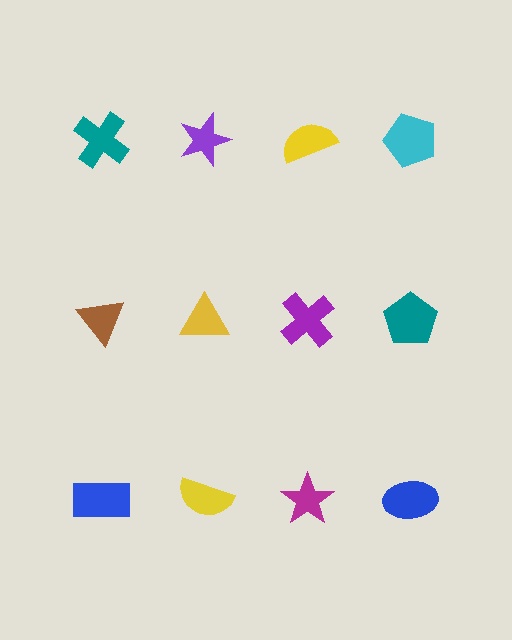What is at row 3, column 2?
A yellow semicircle.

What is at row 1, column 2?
A purple star.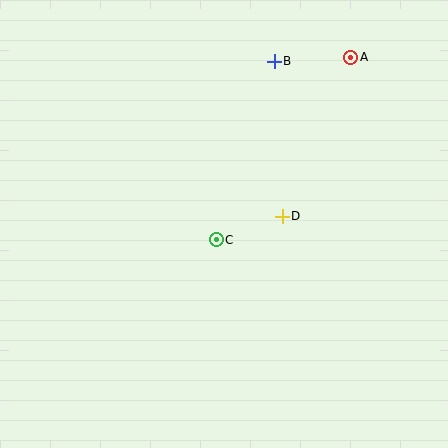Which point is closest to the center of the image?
Point C at (216, 240) is closest to the center.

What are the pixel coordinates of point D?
Point D is at (282, 216).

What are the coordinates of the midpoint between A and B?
The midpoint between A and B is at (312, 59).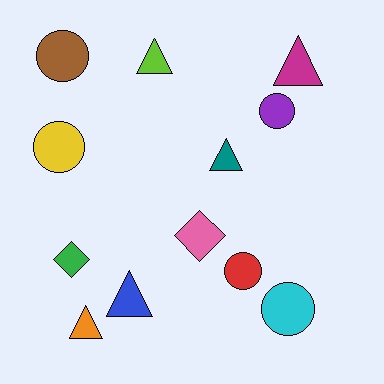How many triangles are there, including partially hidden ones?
There are 5 triangles.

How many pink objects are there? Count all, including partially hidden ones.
There is 1 pink object.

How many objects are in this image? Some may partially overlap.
There are 12 objects.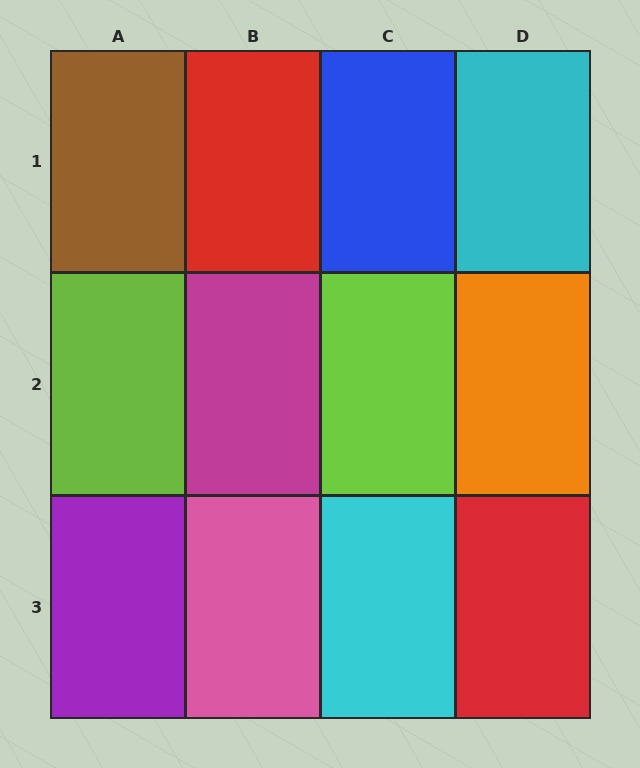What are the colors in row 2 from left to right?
Lime, magenta, lime, orange.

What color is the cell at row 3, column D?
Red.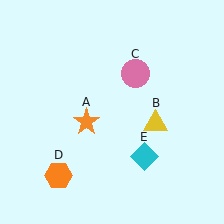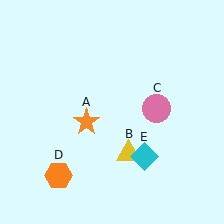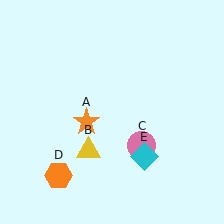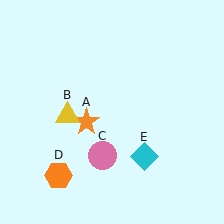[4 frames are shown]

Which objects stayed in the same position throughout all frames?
Orange star (object A) and orange hexagon (object D) and cyan diamond (object E) remained stationary.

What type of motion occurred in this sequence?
The yellow triangle (object B), pink circle (object C) rotated clockwise around the center of the scene.